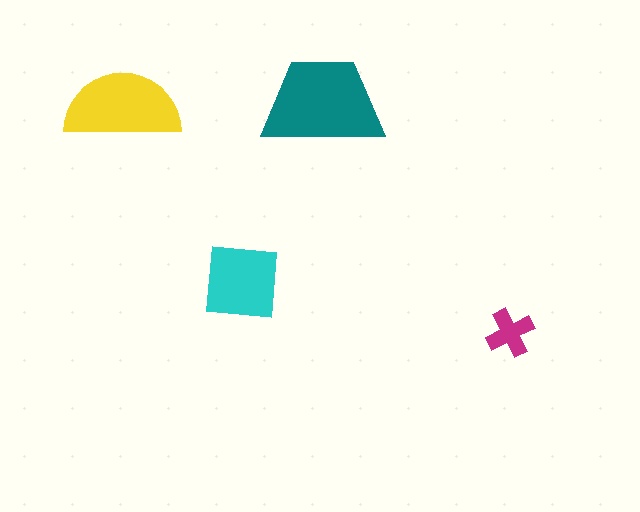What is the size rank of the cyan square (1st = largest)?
3rd.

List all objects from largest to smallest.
The teal trapezoid, the yellow semicircle, the cyan square, the magenta cross.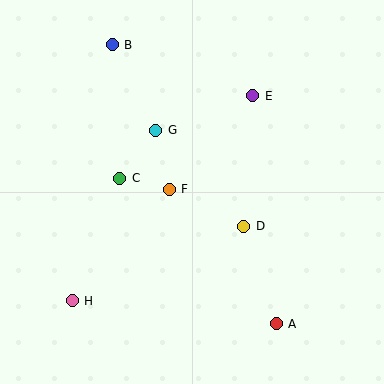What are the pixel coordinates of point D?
Point D is at (244, 226).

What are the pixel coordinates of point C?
Point C is at (120, 178).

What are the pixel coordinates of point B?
Point B is at (112, 45).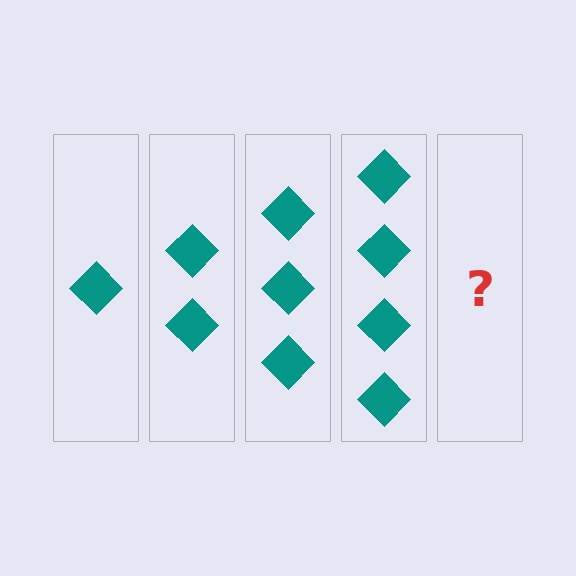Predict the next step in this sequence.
The next step is 5 diamonds.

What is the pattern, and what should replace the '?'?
The pattern is that each step adds one more diamond. The '?' should be 5 diamonds.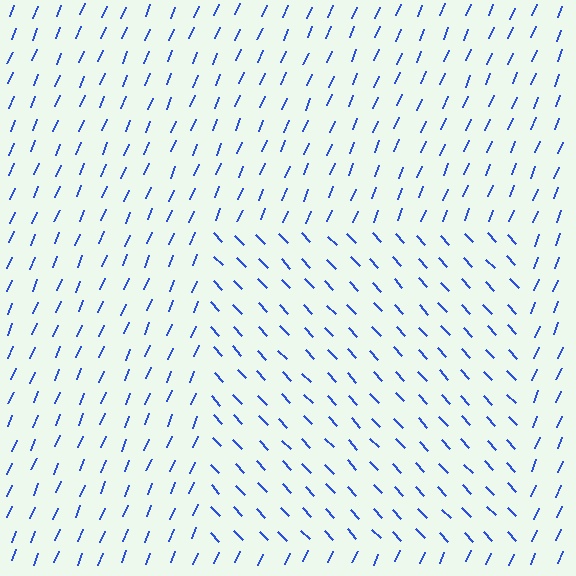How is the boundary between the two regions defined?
The boundary is defined purely by a change in line orientation (approximately 66 degrees difference). All lines are the same color and thickness.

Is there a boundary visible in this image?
Yes, there is a texture boundary formed by a change in line orientation.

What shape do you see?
I see a rectangle.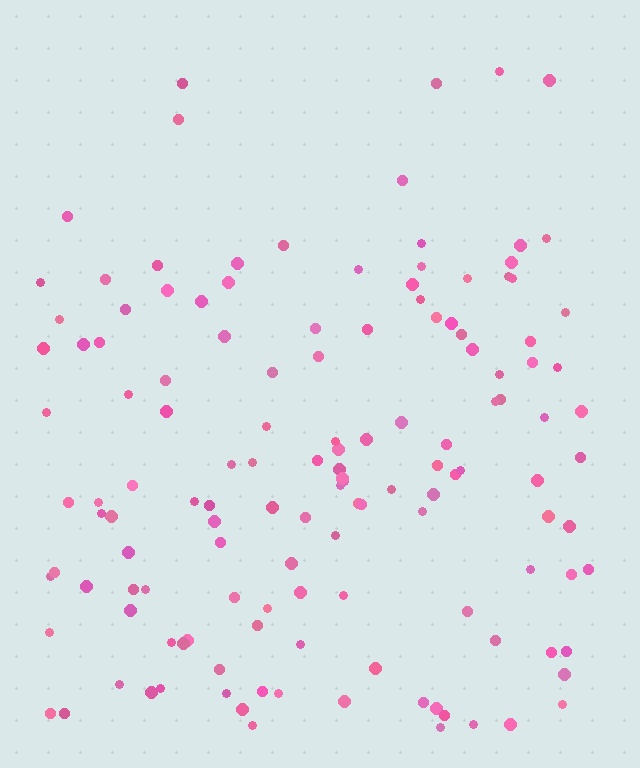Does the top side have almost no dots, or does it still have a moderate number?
Still a moderate number, just noticeably fewer than the bottom.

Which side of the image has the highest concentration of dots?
The bottom.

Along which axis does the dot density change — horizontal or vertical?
Vertical.